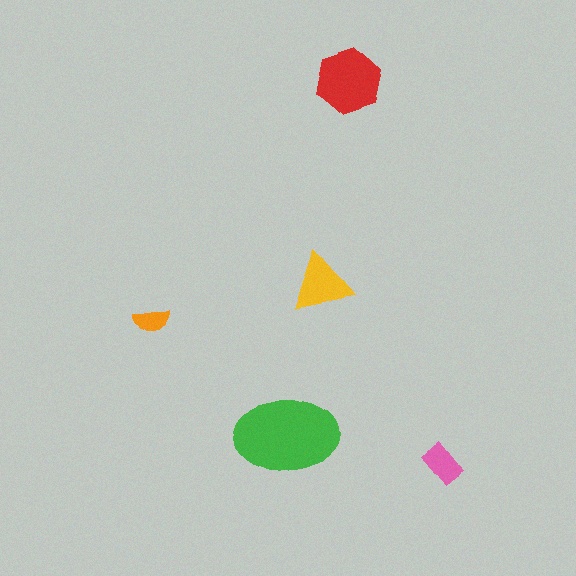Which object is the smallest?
The orange semicircle.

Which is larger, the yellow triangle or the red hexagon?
The red hexagon.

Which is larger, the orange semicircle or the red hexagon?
The red hexagon.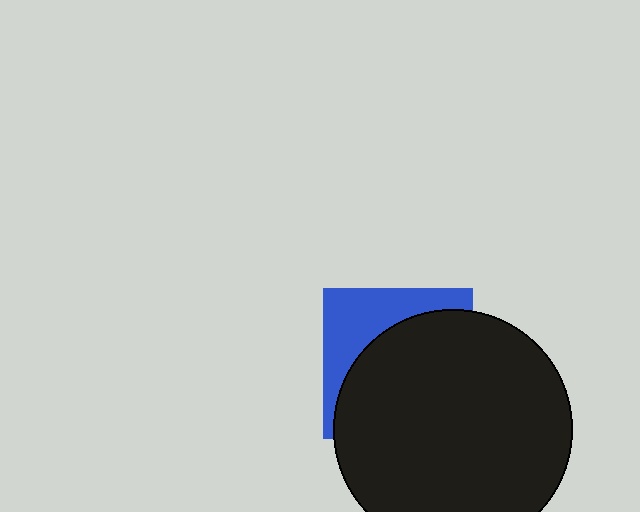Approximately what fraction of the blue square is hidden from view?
Roughly 67% of the blue square is hidden behind the black circle.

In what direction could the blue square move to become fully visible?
The blue square could move toward the upper-left. That would shift it out from behind the black circle entirely.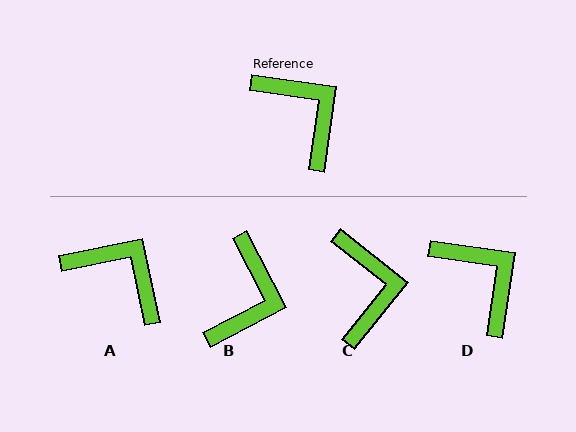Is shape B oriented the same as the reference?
No, it is off by about 54 degrees.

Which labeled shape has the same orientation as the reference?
D.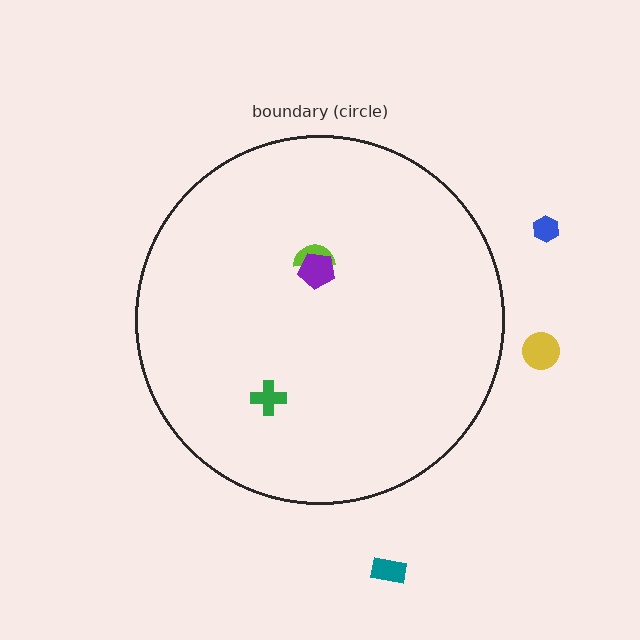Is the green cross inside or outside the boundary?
Inside.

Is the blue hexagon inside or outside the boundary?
Outside.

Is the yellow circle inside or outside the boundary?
Outside.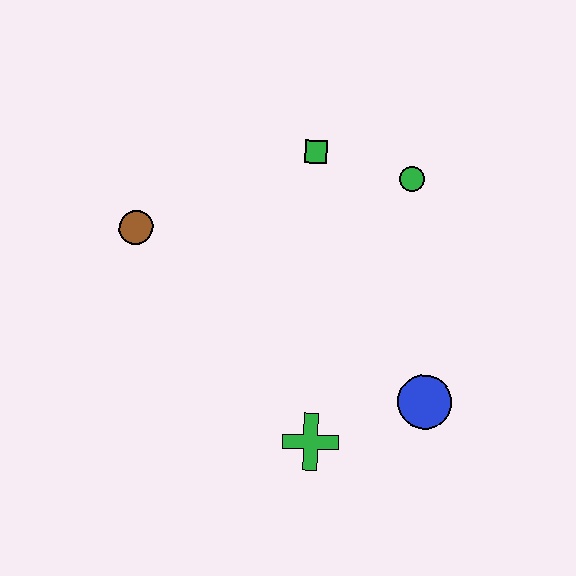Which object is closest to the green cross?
The blue circle is closest to the green cross.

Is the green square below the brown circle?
No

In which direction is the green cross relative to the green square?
The green cross is below the green square.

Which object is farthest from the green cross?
The green square is farthest from the green cross.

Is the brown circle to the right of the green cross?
No